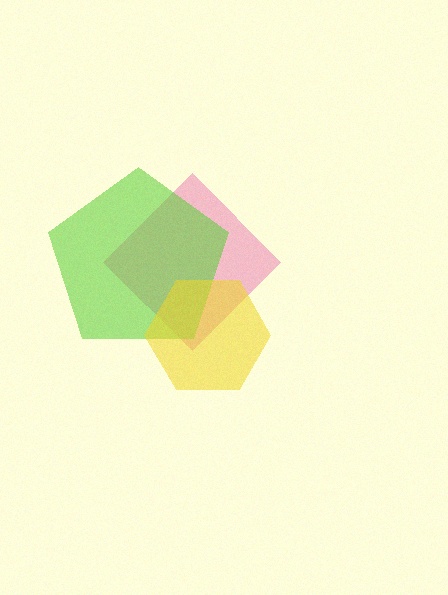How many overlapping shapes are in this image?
There are 3 overlapping shapes in the image.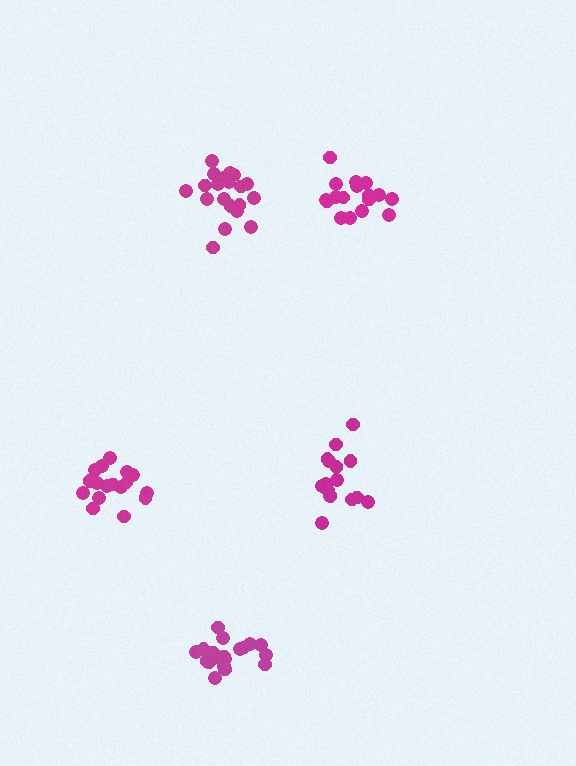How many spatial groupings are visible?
There are 5 spatial groupings.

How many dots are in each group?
Group 1: 16 dots, Group 2: 20 dots, Group 3: 19 dots, Group 4: 17 dots, Group 5: 17 dots (89 total).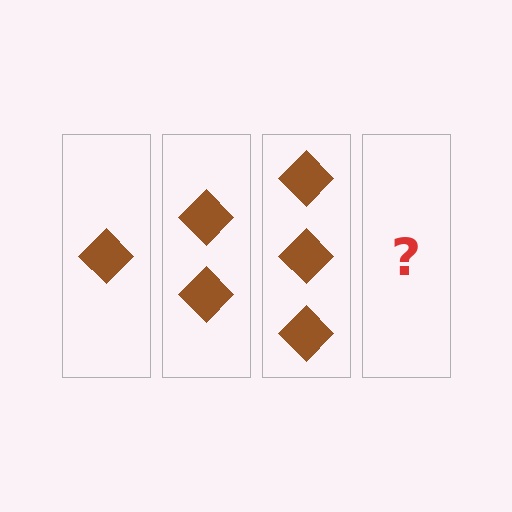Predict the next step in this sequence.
The next step is 4 diamonds.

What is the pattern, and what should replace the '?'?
The pattern is that each step adds one more diamond. The '?' should be 4 diamonds.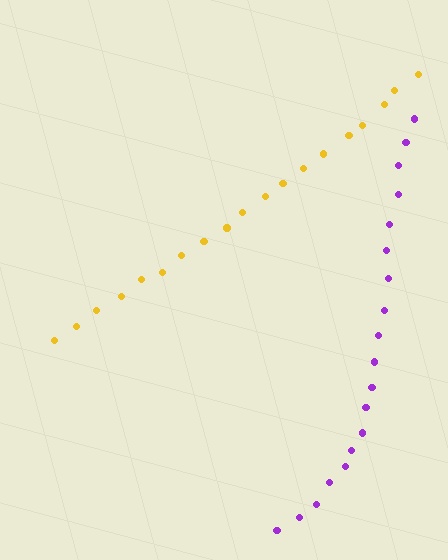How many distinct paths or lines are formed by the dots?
There are 2 distinct paths.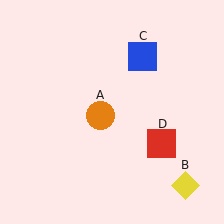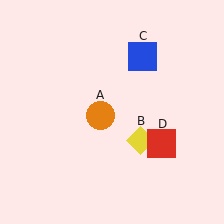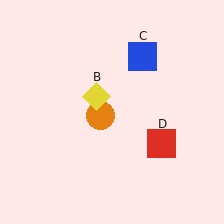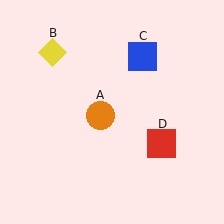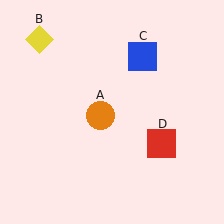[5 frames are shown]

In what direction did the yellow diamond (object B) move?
The yellow diamond (object B) moved up and to the left.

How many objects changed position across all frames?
1 object changed position: yellow diamond (object B).